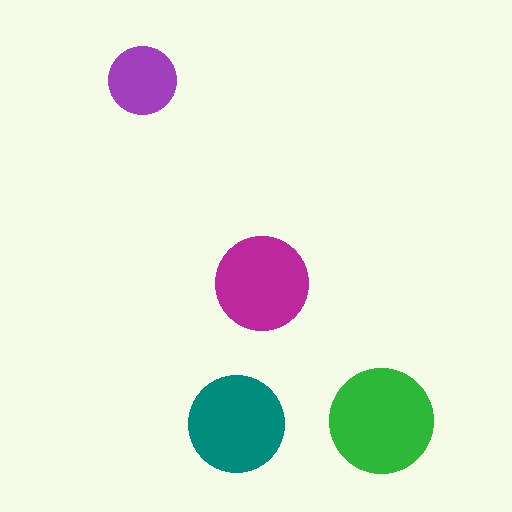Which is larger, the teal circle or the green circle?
The green one.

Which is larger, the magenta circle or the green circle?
The green one.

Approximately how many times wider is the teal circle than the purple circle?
About 1.5 times wider.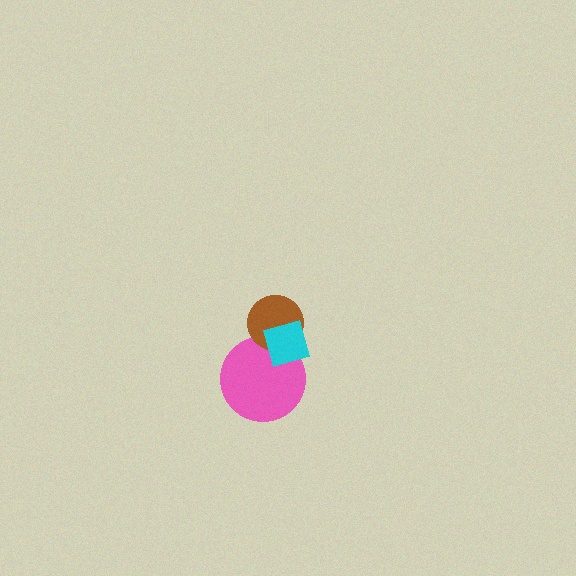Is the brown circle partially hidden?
Yes, it is partially covered by another shape.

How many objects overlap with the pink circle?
2 objects overlap with the pink circle.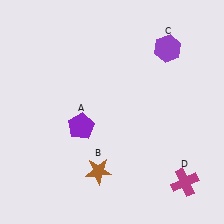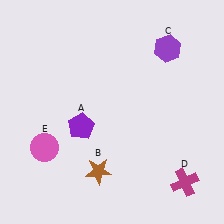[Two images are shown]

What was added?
A pink circle (E) was added in Image 2.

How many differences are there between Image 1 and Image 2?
There is 1 difference between the two images.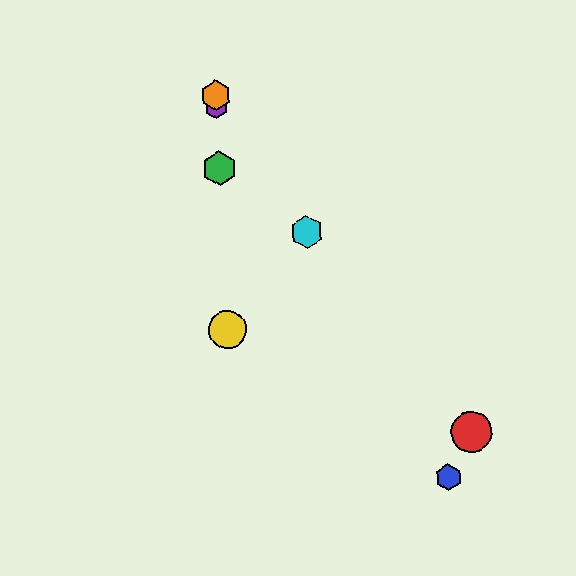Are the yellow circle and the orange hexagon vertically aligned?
Yes, both are at x≈227.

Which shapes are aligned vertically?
The green hexagon, the yellow circle, the purple hexagon, the orange hexagon are aligned vertically.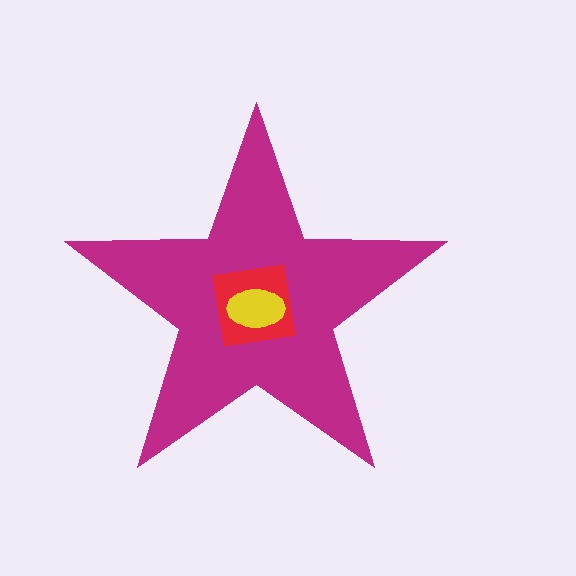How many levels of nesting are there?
3.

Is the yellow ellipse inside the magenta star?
Yes.